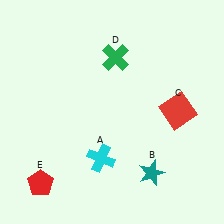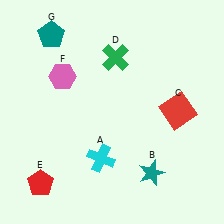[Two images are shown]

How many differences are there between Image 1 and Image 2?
There are 2 differences between the two images.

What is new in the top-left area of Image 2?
A teal pentagon (G) was added in the top-left area of Image 2.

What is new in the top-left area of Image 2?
A pink hexagon (F) was added in the top-left area of Image 2.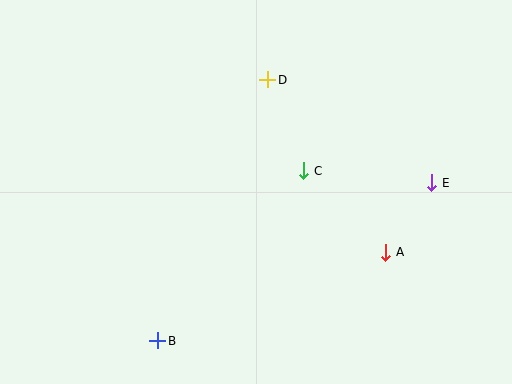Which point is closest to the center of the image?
Point C at (304, 171) is closest to the center.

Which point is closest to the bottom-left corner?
Point B is closest to the bottom-left corner.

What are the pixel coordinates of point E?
Point E is at (432, 183).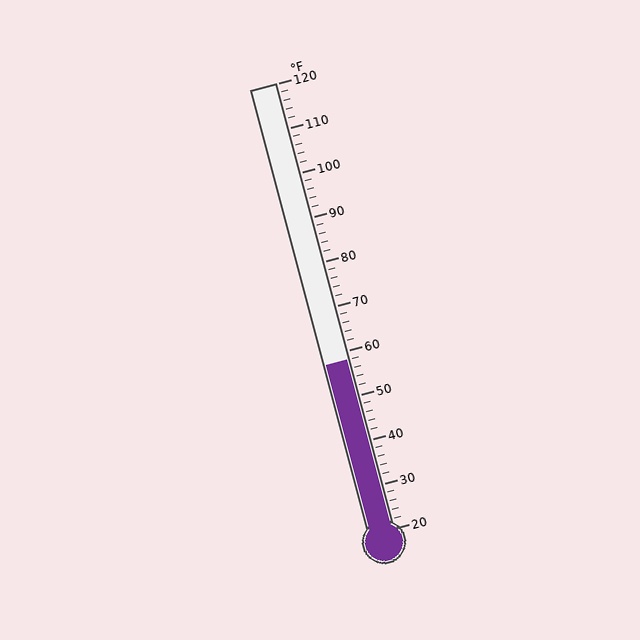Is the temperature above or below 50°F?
The temperature is above 50°F.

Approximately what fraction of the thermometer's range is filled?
The thermometer is filled to approximately 40% of its range.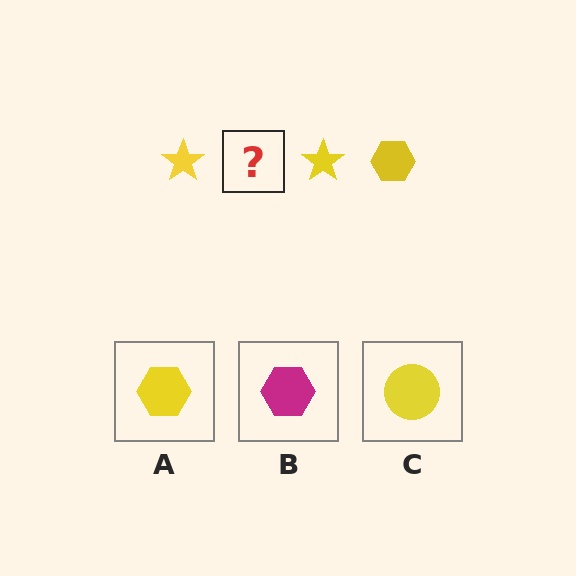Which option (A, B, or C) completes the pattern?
A.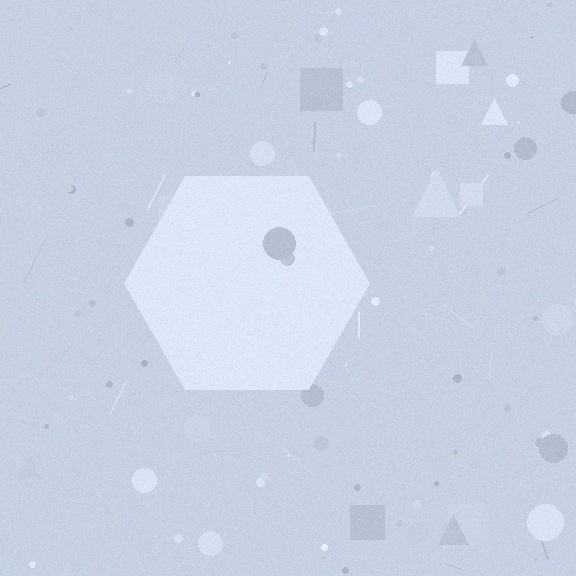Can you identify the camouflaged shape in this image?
The camouflaged shape is a hexagon.